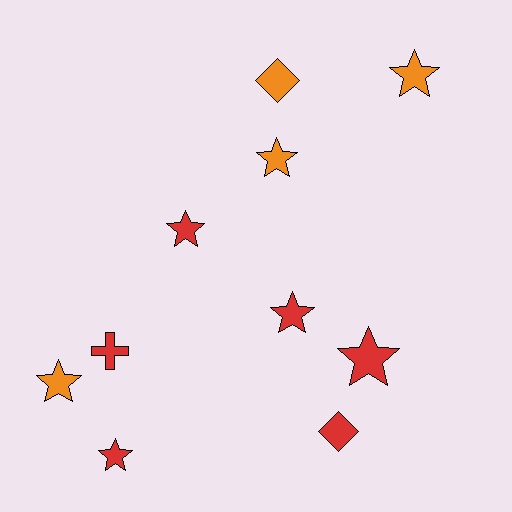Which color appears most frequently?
Red, with 6 objects.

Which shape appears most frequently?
Star, with 7 objects.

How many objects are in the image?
There are 10 objects.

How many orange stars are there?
There are 3 orange stars.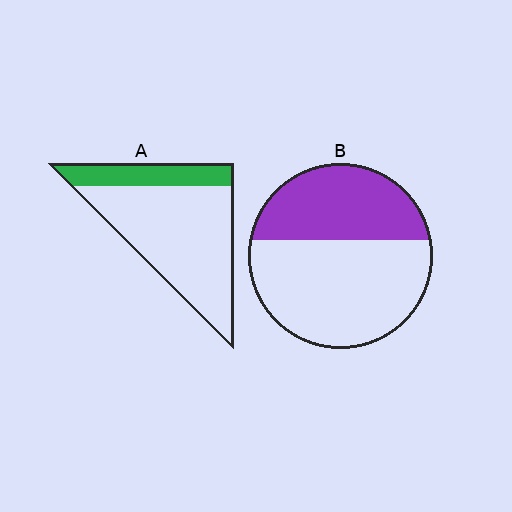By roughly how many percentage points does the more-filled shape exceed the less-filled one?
By roughly 15 percentage points (B over A).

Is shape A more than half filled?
No.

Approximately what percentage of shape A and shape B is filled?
A is approximately 25% and B is approximately 40%.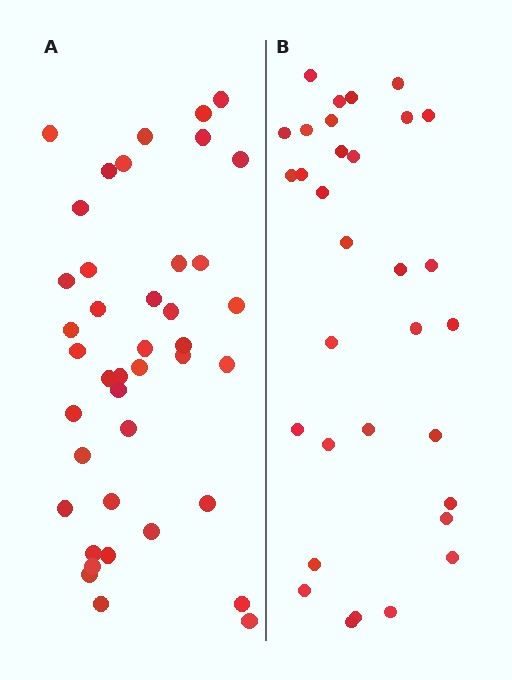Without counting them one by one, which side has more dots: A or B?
Region A (the left region) has more dots.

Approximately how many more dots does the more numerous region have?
Region A has roughly 8 or so more dots than region B.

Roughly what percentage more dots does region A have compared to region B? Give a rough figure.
About 30% more.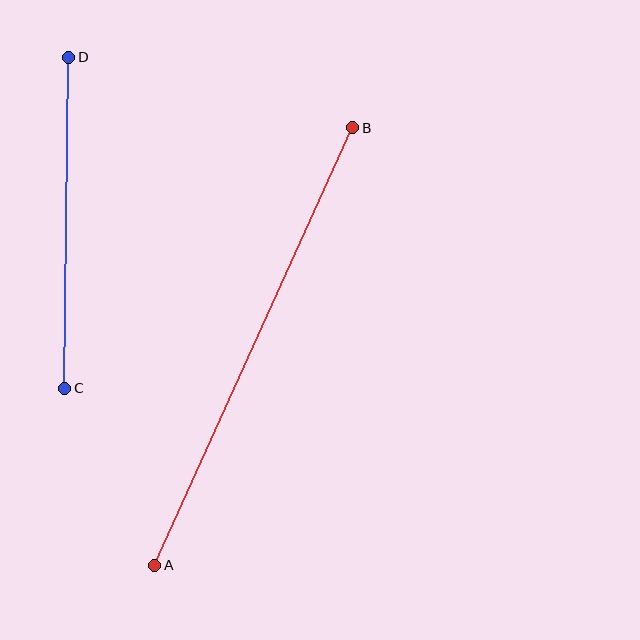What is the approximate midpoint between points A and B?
The midpoint is at approximately (254, 347) pixels.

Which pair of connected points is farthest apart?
Points A and B are farthest apart.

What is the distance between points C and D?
The distance is approximately 331 pixels.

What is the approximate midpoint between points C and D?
The midpoint is at approximately (67, 223) pixels.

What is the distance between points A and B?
The distance is approximately 480 pixels.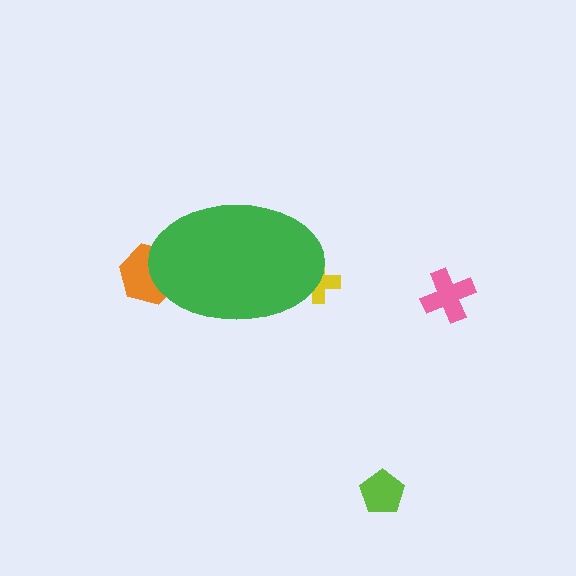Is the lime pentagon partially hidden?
No, the lime pentagon is fully visible.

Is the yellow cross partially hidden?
Yes, the yellow cross is partially hidden behind the green ellipse.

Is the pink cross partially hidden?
No, the pink cross is fully visible.